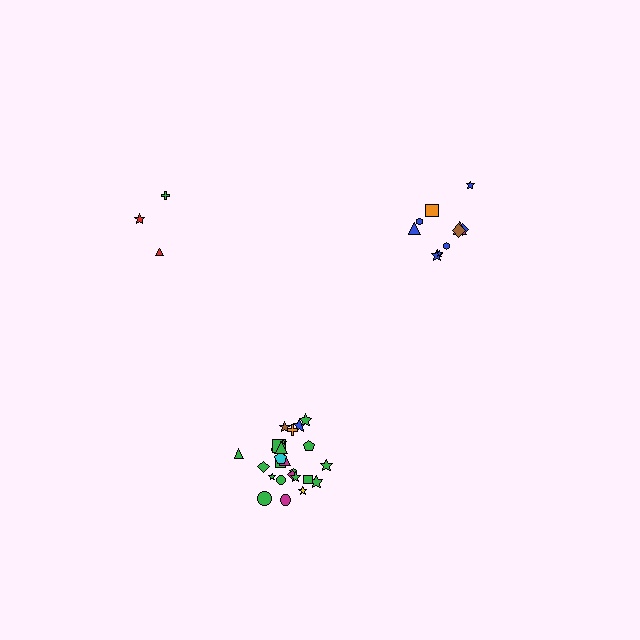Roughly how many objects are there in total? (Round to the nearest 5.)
Roughly 40 objects in total.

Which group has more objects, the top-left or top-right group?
The top-right group.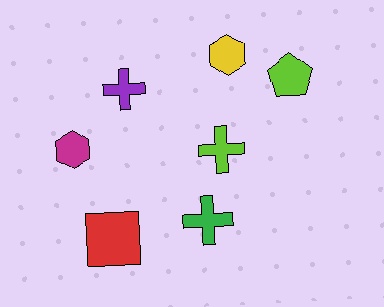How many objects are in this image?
There are 7 objects.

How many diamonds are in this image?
There are no diamonds.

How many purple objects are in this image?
There is 1 purple object.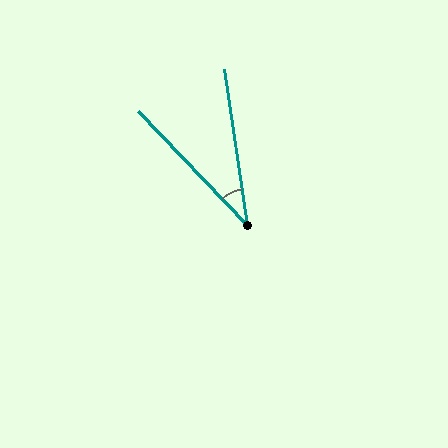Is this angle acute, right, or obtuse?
It is acute.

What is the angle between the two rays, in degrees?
Approximately 36 degrees.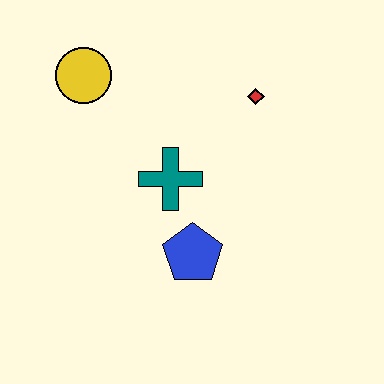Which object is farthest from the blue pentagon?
The yellow circle is farthest from the blue pentagon.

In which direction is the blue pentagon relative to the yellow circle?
The blue pentagon is below the yellow circle.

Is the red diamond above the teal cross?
Yes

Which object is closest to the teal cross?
The blue pentagon is closest to the teal cross.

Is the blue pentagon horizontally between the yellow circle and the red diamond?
Yes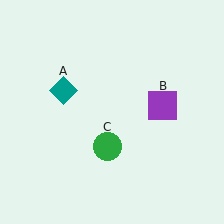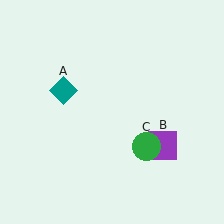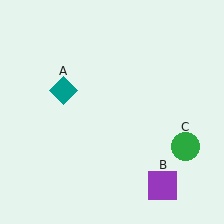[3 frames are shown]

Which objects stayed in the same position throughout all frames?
Teal diamond (object A) remained stationary.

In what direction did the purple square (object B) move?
The purple square (object B) moved down.